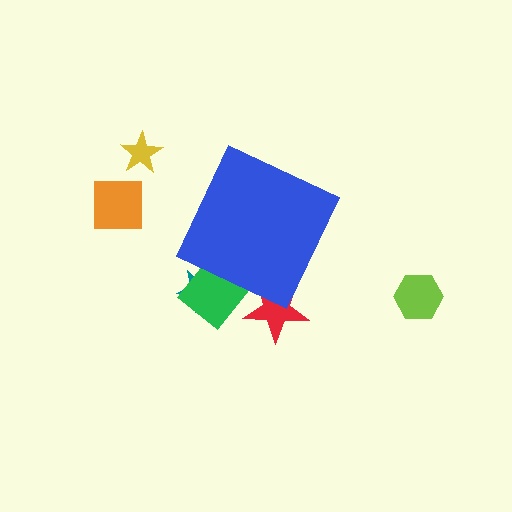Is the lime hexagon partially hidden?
No, the lime hexagon is fully visible.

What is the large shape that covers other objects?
A blue diamond.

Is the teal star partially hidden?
Yes, the teal star is partially hidden behind the blue diamond.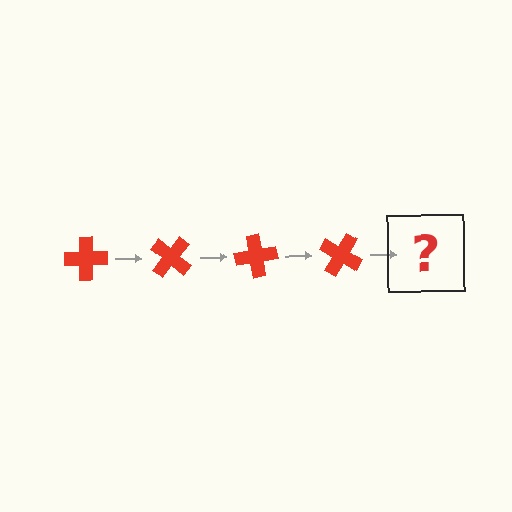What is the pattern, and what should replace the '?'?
The pattern is that the cross rotates 40 degrees each step. The '?' should be a red cross rotated 160 degrees.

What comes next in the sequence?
The next element should be a red cross rotated 160 degrees.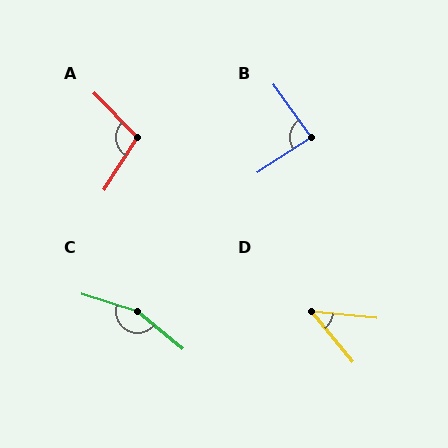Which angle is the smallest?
D, at approximately 45 degrees.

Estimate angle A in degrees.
Approximately 103 degrees.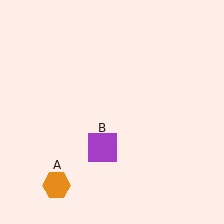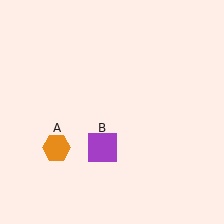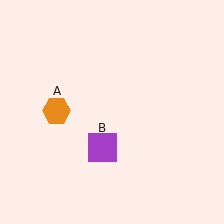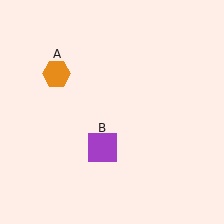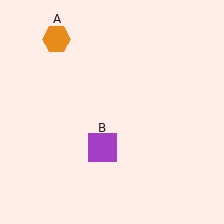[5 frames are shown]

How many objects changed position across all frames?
1 object changed position: orange hexagon (object A).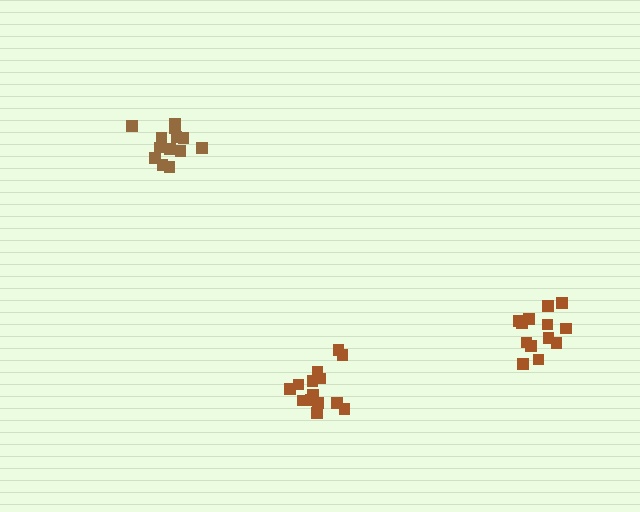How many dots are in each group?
Group 1: 13 dots, Group 2: 14 dots, Group 3: 13 dots (40 total).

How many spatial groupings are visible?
There are 3 spatial groupings.